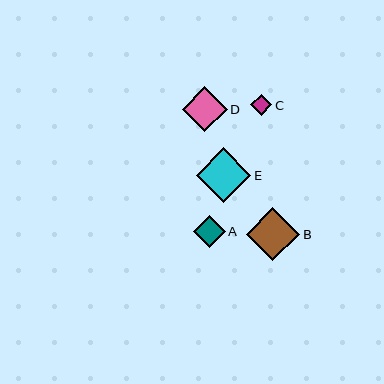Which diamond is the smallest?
Diamond C is the smallest with a size of approximately 21 pixels.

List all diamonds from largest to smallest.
From largest to smallest: E, B, D, A, C.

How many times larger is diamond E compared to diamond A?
Diamond E is approximately 1.7 times the size of diamond A.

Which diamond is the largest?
Diamond E is the largest with a size of approximately 54 pixels.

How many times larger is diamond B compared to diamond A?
Diamond B is approximately 1.7 times the size of diamond A.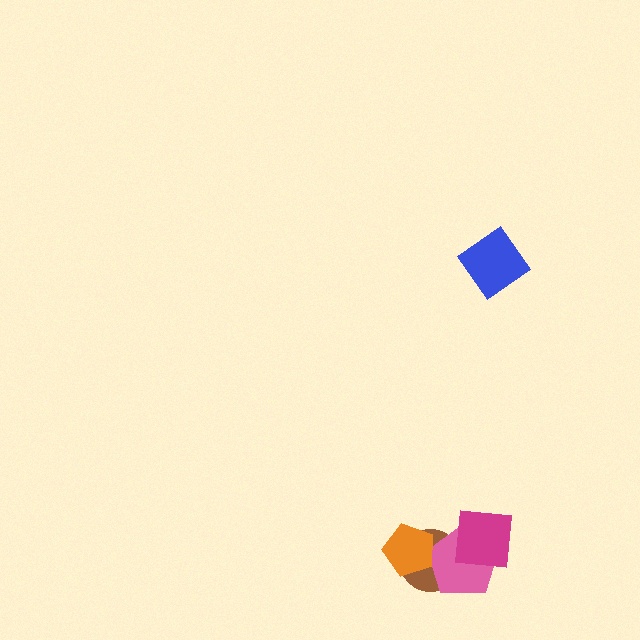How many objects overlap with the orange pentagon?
2 objects overlap with the orange pentagon.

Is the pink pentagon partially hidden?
Yes, it is partially covered by another shape.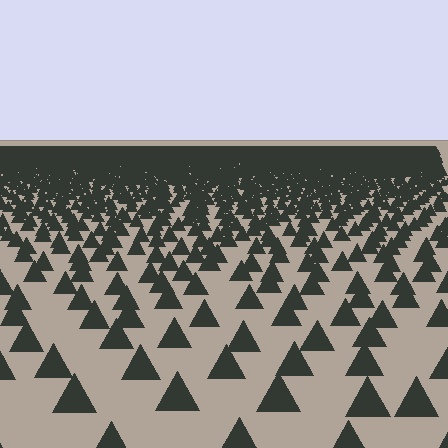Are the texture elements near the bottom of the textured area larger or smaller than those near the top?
Larger. Near the bottom, elements are closer to the viewer and appear at a bigger on-screen size.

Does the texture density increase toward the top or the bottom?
Density increases toward the top.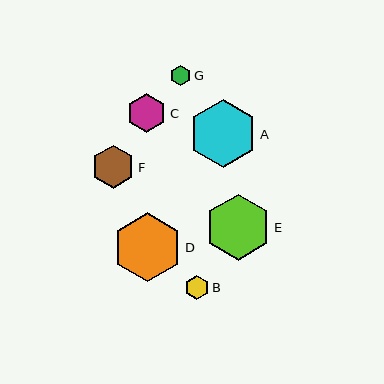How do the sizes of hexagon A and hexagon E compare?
Hexagon A and hexagon E are approximately the same size.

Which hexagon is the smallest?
Hexagon G is the smallest with a size of approximately 20 pixels.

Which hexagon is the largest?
Hexagon D is the largest with a size of approximately 69 pixels.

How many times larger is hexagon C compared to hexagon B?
Hexagon C is approximately 1.7 times the size of hexagon B.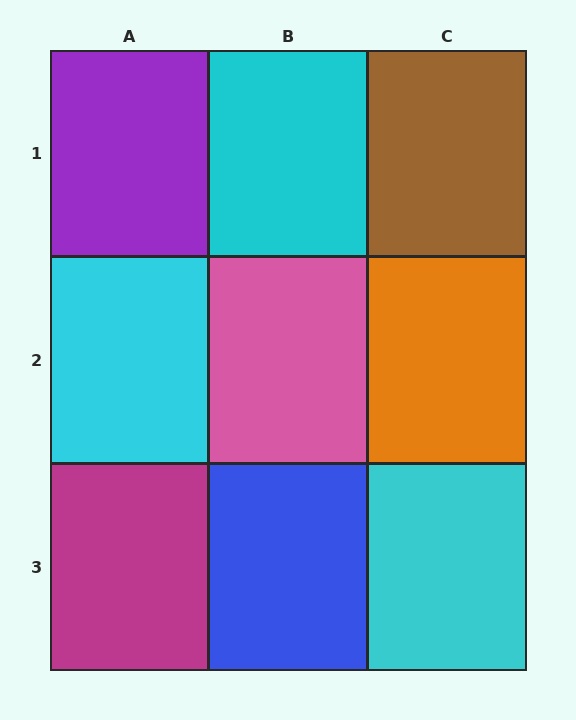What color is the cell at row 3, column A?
Magenta.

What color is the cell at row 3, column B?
Blue.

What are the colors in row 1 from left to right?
Purple, cyan, brown.